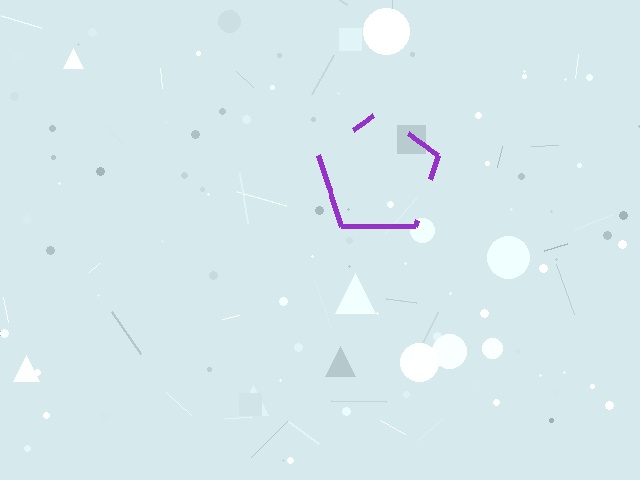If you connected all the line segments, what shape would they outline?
They would outline a pentagon.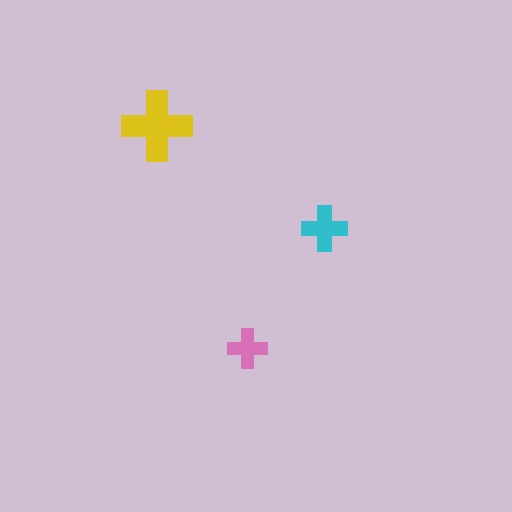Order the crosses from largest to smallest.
the yellow one, the cyan one, the pink one.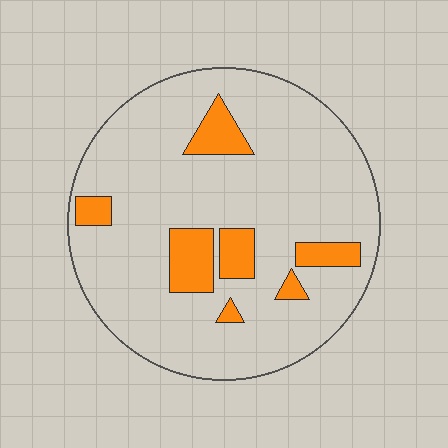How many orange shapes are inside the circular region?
7.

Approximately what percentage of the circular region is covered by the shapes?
Approximately 15%.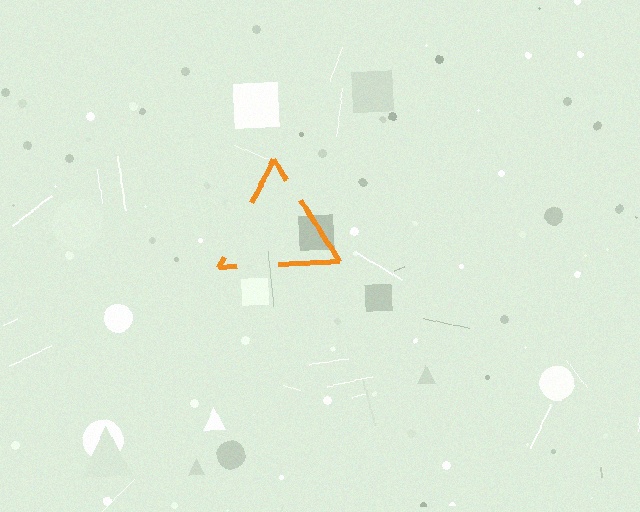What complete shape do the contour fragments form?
The contour fragments form a triangle.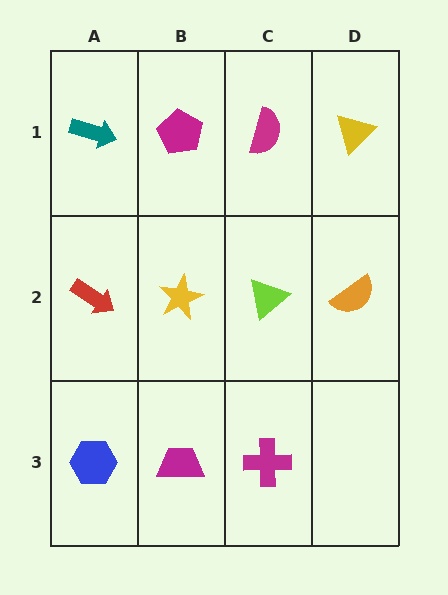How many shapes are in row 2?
4 shapes.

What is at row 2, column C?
A lime triangle.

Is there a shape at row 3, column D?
No, that cell is empty.